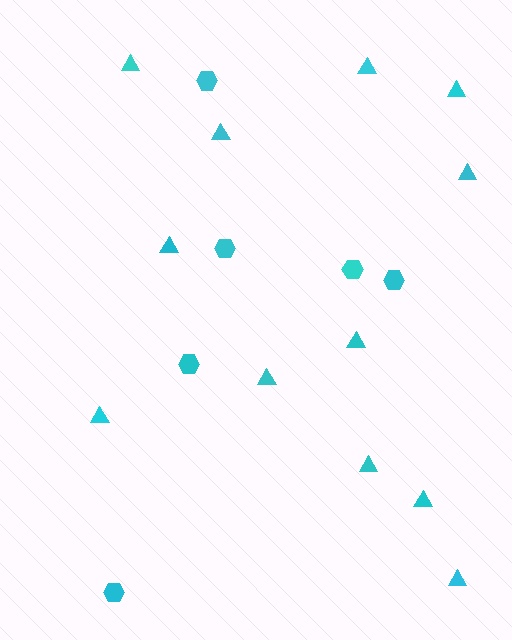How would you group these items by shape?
There are 2 groups: one group of hexagons (6) and one group of triangles (12).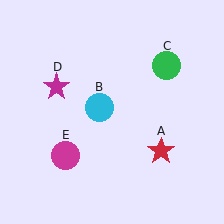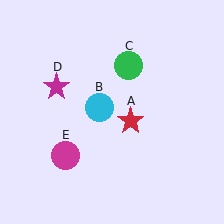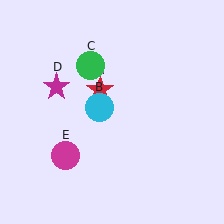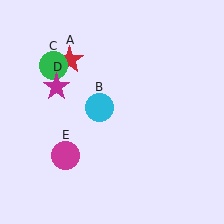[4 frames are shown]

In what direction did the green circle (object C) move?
The green circle (object C) moved left.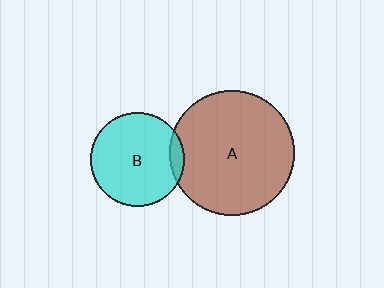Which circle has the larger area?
Circle A (brown).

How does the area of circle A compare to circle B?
Approximately 1.8 times.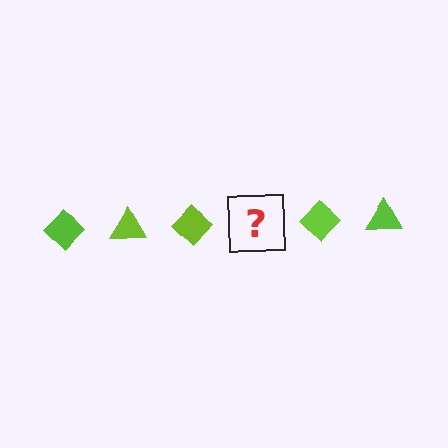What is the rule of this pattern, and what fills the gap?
The rule is that the pattern cycles through diamond, triangle shapes in lime. The gap should be filled with a lime triangle.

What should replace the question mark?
The question mark should be replaced with a lime triangle.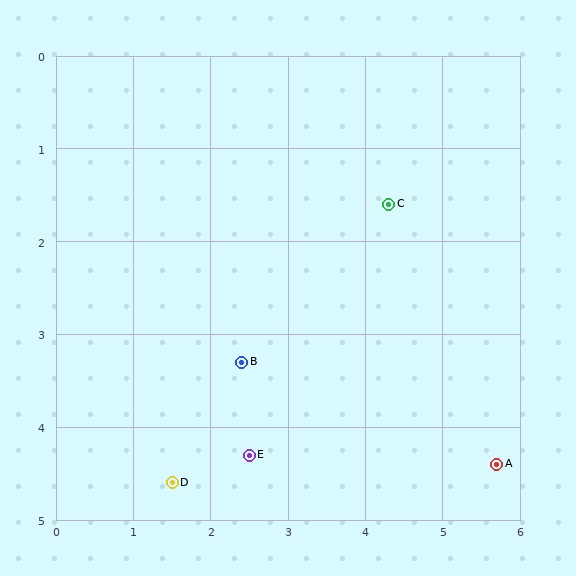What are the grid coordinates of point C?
Point C is at approximately (4.3, 1.6).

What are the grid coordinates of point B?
Point B is at approximately (2.4, 3.3).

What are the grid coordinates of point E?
Point E is at approximately (2.5, 4.3).